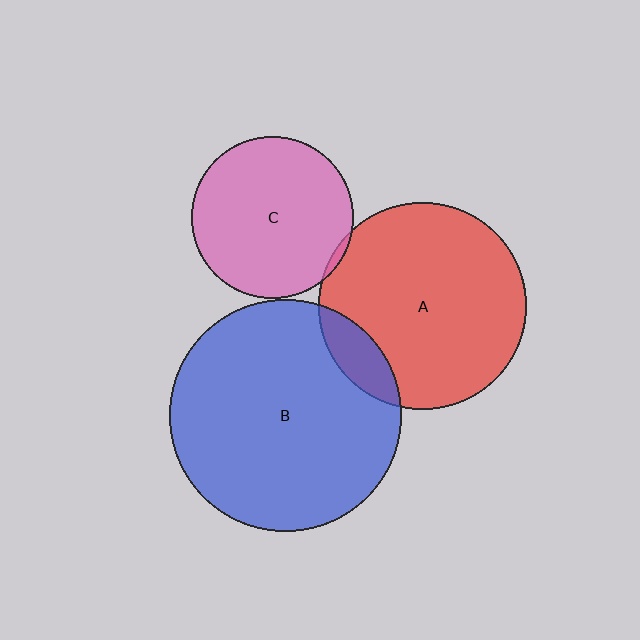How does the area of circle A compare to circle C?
Approximately 1.6 times.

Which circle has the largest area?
Circle B (blue).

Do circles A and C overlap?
Yes.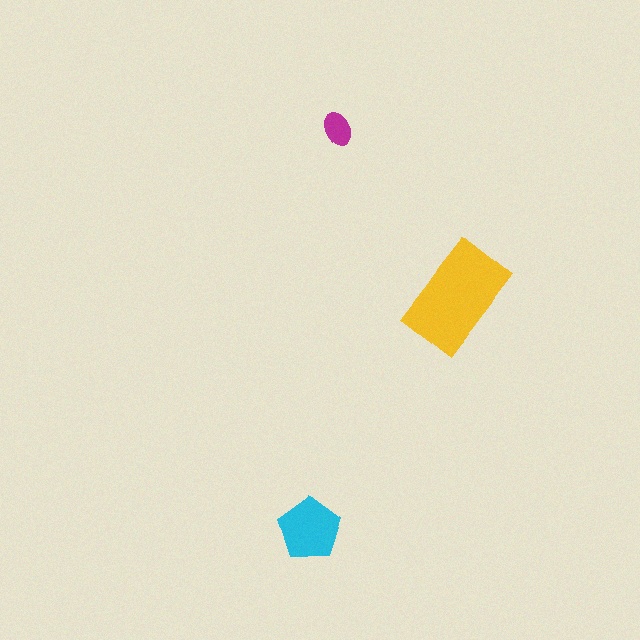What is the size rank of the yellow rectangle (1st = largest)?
1st.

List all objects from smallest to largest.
The magenta ellipse, the cyan pentagon, the yellow rectangle.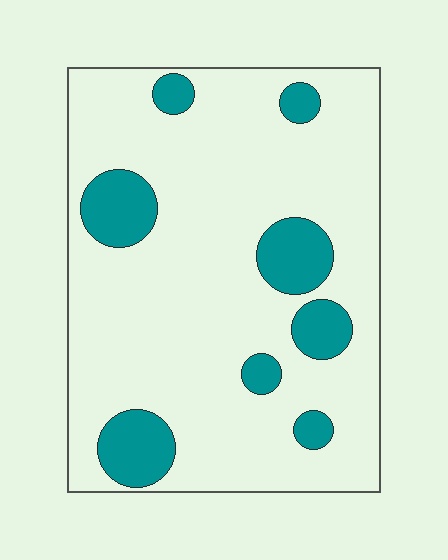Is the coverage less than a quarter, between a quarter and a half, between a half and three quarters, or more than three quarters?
Less than a quarter.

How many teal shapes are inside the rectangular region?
8.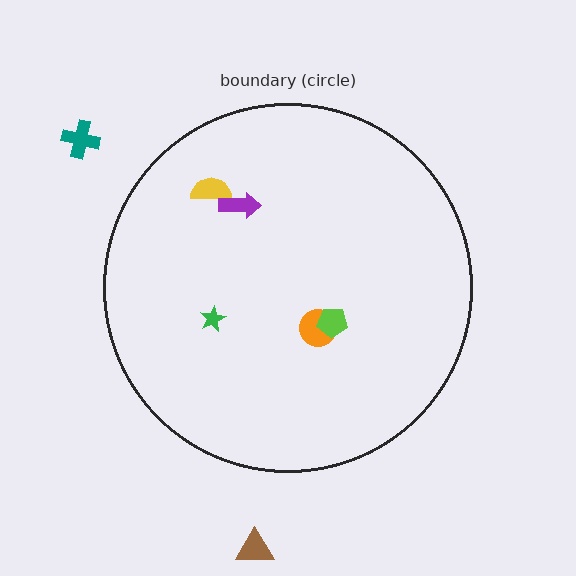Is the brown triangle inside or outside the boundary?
Outside.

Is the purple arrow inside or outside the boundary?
Inside.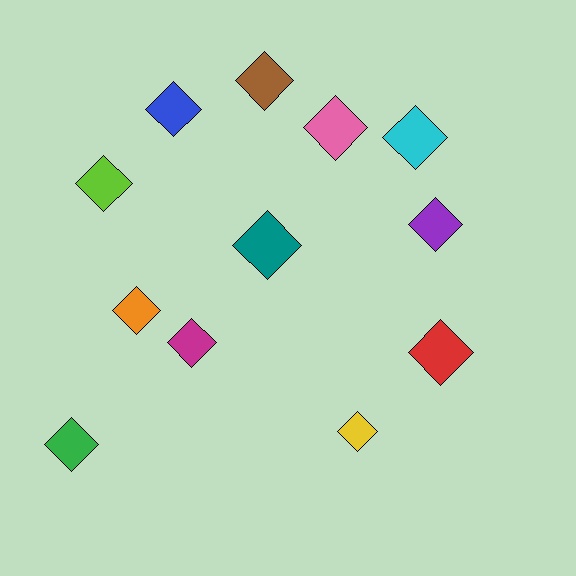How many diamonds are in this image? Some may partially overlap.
There are 12 diamonds.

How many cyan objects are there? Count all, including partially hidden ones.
There is 1 cyan object.